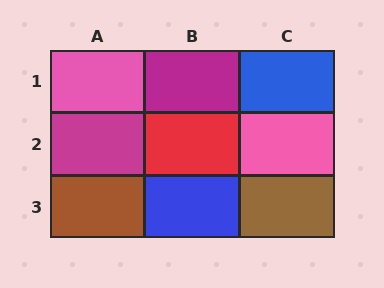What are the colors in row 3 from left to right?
Brown, blue, brown.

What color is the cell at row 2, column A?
Magenta.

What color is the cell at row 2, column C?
Pink.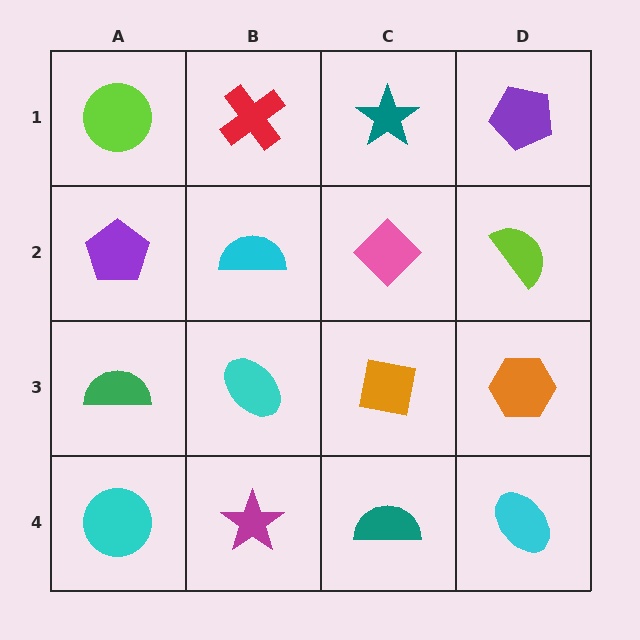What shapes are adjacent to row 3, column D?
A lime semicircle (row 2, column D), a cyan ellipse (row 4, column D), an orange square (row 3, column C).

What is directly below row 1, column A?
A purple pentagon.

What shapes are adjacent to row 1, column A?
A purple pentagon (row 2, column A), a red cross (row 1, column B).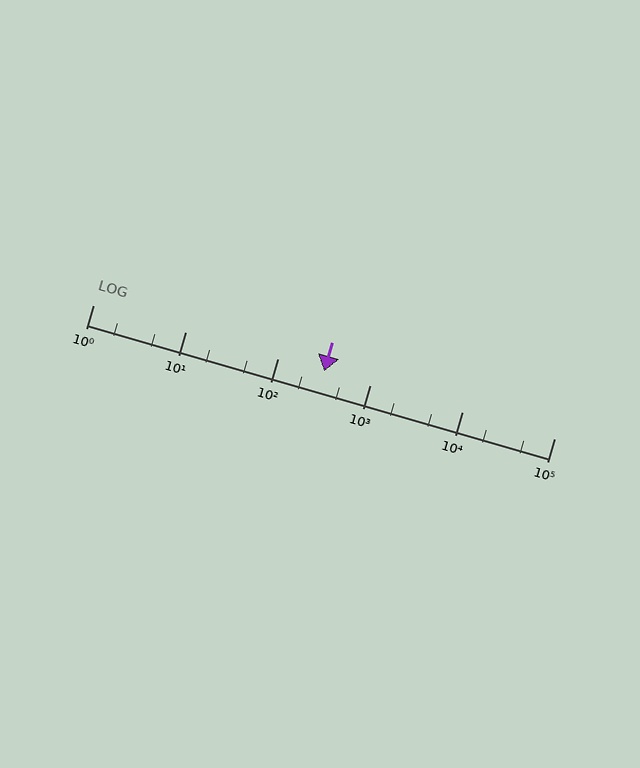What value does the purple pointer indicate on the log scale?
The pointer indicates approximately 320.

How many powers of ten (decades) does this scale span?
The scale spans 5 decades, from 1 to 100000.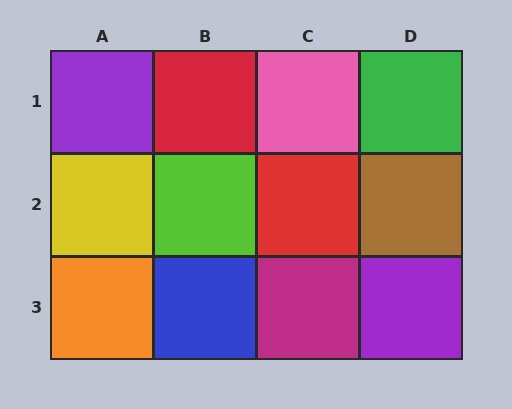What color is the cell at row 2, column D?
Brown.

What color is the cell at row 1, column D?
Green.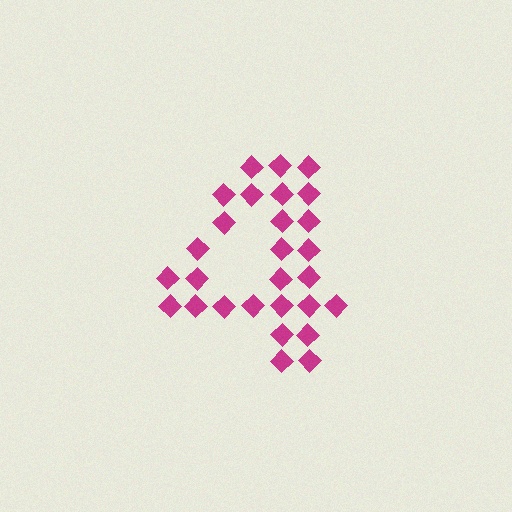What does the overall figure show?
The overall figure shows the digit 4.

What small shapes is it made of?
It is made of small diamonds.